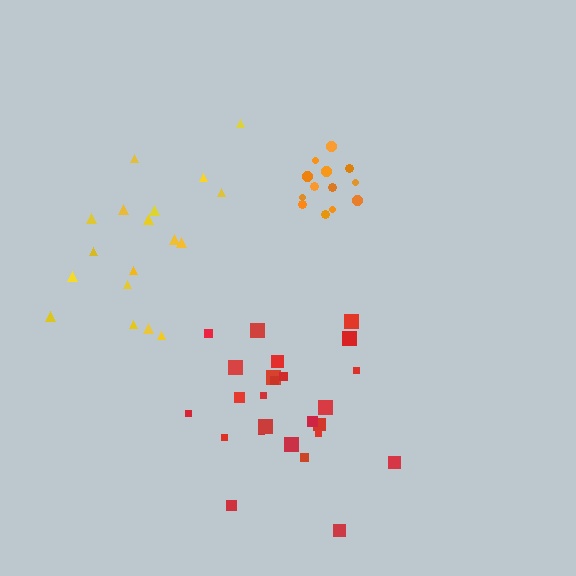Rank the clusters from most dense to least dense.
orange, yellow, red.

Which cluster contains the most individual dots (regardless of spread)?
Red (25).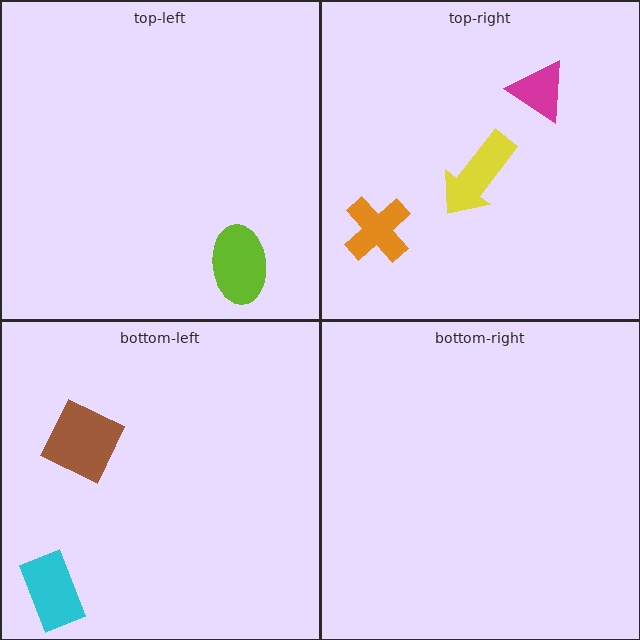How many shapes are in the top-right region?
3.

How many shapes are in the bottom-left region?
2.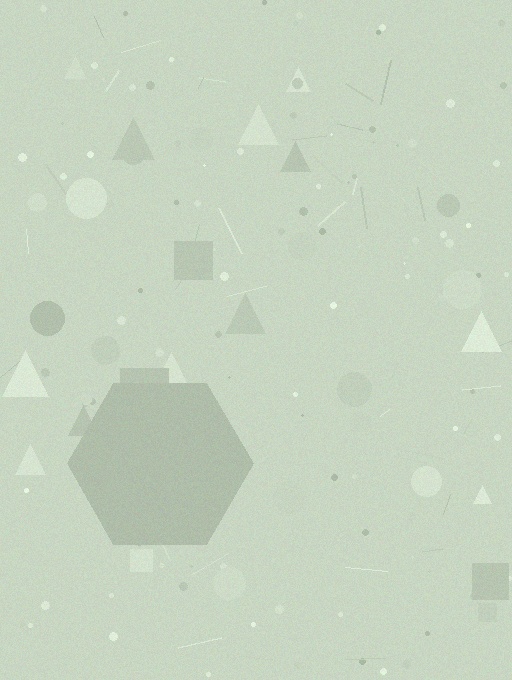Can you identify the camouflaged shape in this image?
The camouflaged shape is a hexagon.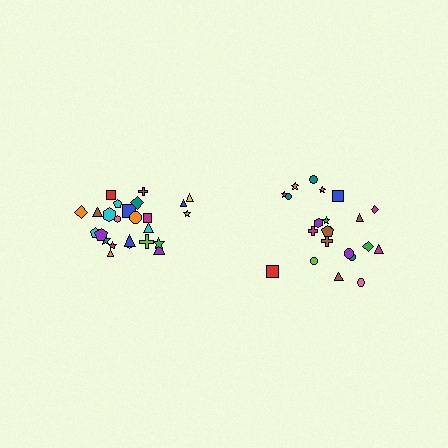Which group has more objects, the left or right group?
The left group.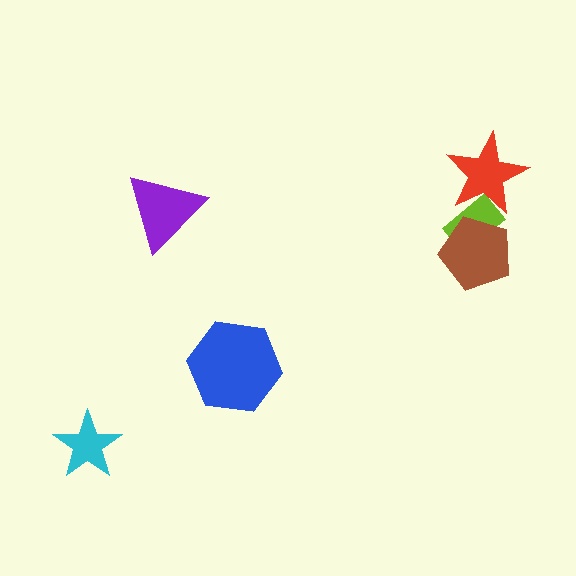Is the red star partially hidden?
No, no other shape covers it.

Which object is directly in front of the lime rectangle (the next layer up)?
The red star is directly in front of the lime rectangle.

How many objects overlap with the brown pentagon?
1 object overlaps with the brown pentagon.